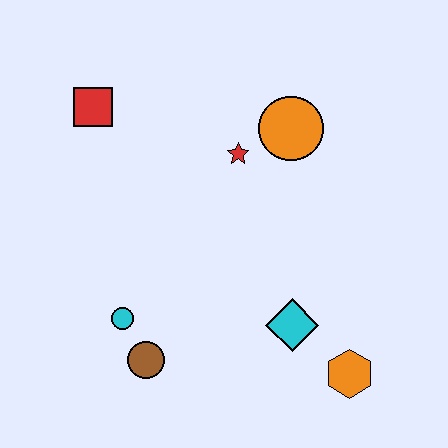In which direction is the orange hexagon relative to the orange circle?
The orange hexagon is below the orange circle.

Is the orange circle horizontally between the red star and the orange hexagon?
Yes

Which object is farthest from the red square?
The orange hexagon is farthest from the red square.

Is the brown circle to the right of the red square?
Yes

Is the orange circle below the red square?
Yes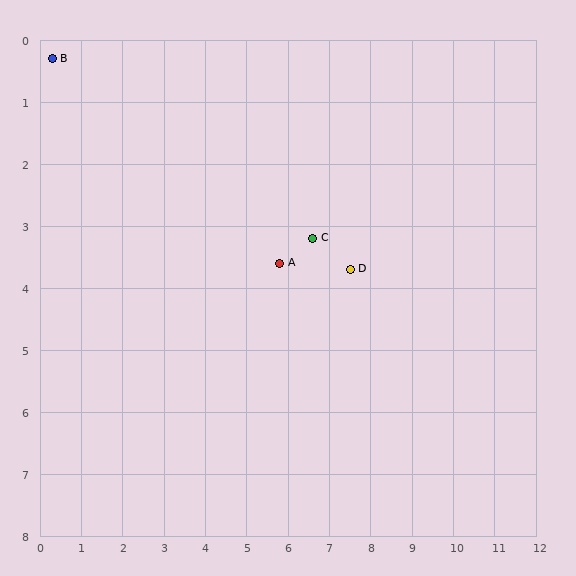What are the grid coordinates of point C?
Point C is at approximately (6.6, 3.2).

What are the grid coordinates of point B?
Point B is at approximately (0.3, 0.3).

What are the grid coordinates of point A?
Point A is at approximately (5.8, 3.6).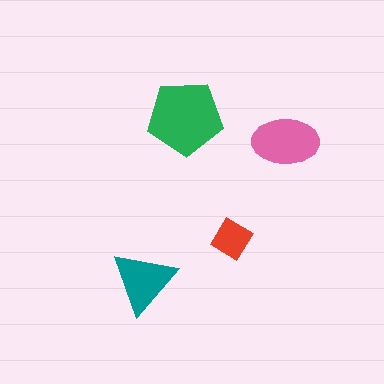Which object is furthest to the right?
The pink ellipse is rightmost.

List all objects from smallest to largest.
The red diamond, the teal triangle, the pink ellipse, the green pentagon.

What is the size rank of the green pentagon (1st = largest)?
1st.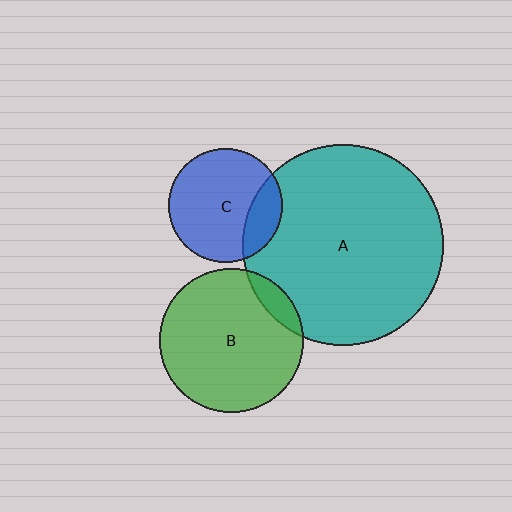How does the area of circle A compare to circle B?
Approximately 2.0 times.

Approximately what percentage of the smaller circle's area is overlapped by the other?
Approximately 20%.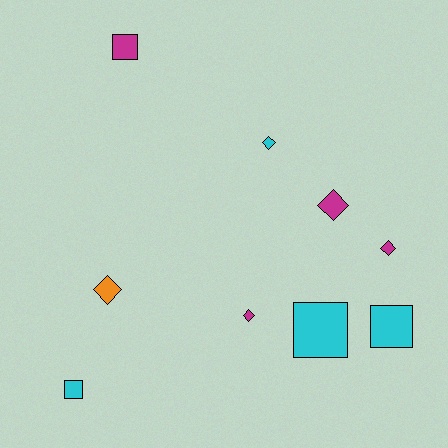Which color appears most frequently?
Cyan, with 4 objects.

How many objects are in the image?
There are 9 objects.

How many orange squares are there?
There are no orange squares.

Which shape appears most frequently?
Diamond, with 5 objects.